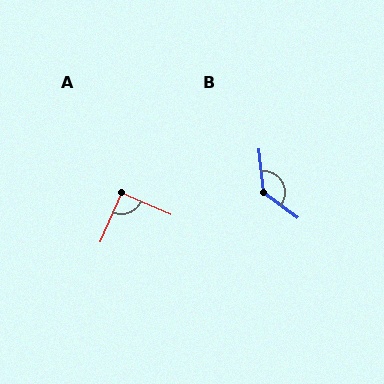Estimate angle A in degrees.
Approximately 90 degrees.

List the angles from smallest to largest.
A (90°), B (132°).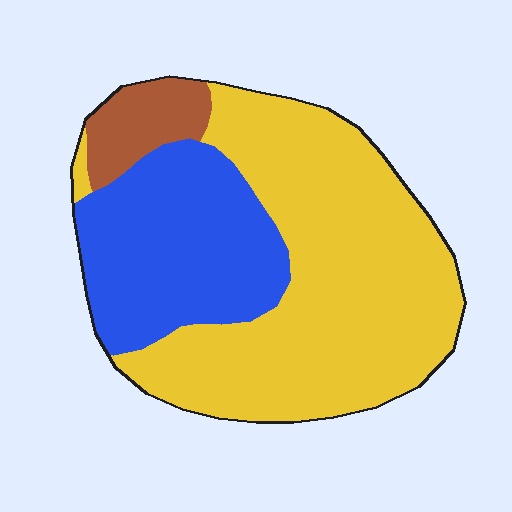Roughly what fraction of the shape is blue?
Blue covers 31% of the shape.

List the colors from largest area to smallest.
From largest to smallest: yellow, blue, brown.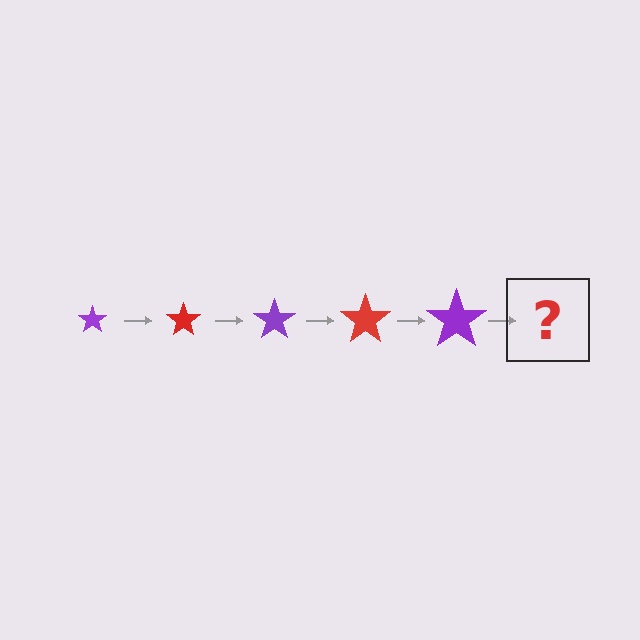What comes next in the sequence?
The next element should be a red star, larger than the previous one.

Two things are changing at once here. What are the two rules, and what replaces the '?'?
The two rules are that the star grows larger each step and the color cycles through purple and red. The '?' should be a red star, larger than the previous one.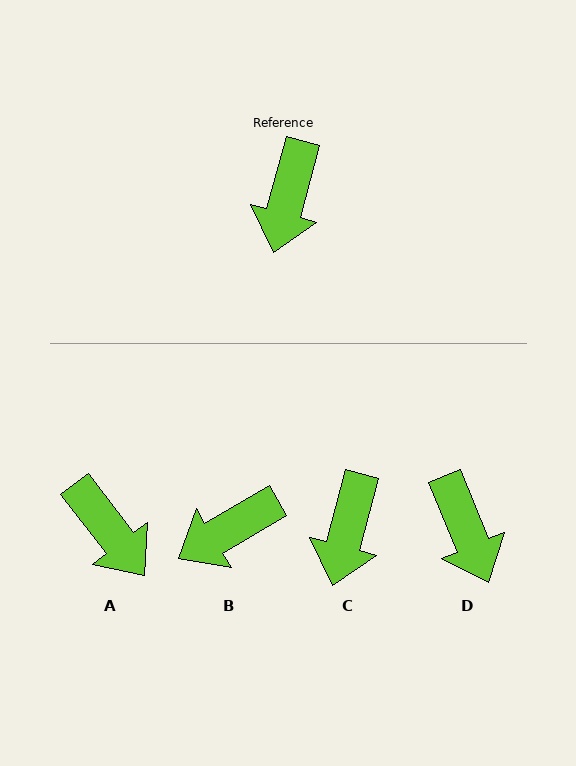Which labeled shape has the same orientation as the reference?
C.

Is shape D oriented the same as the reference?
No, it is off by about 37 degrees.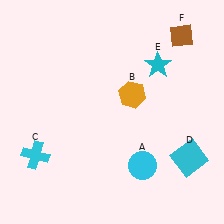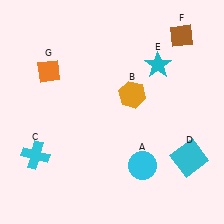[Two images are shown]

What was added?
An orange diamond (G) was added in Image 2.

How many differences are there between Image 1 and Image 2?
There is 1 difference between the two images.